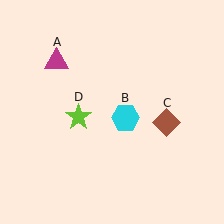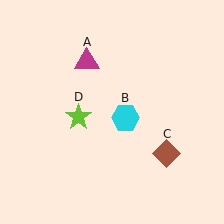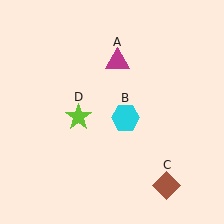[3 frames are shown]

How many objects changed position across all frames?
2 objects changed position: magenta triangle (object A), brown diamond (object C).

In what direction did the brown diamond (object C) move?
The brown diamond (object C) moved down.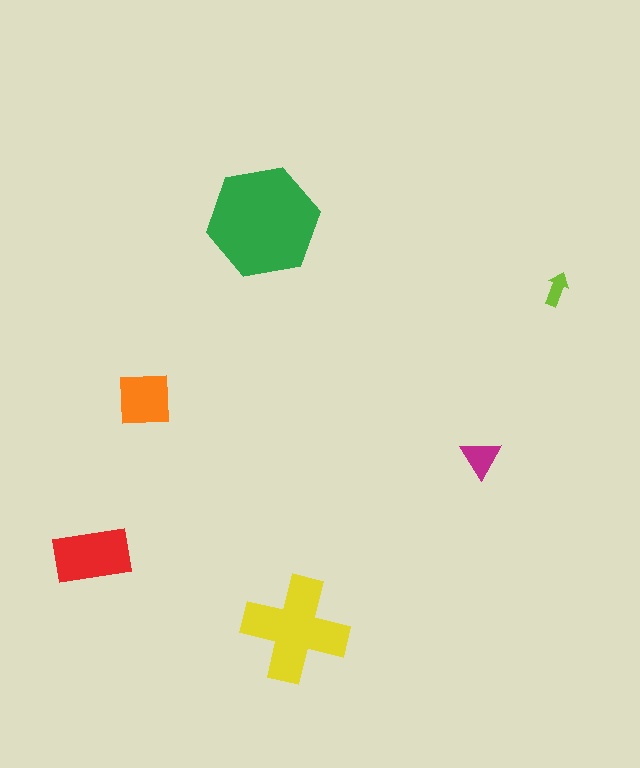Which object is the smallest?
The lime arrow.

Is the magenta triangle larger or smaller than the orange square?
Smaller.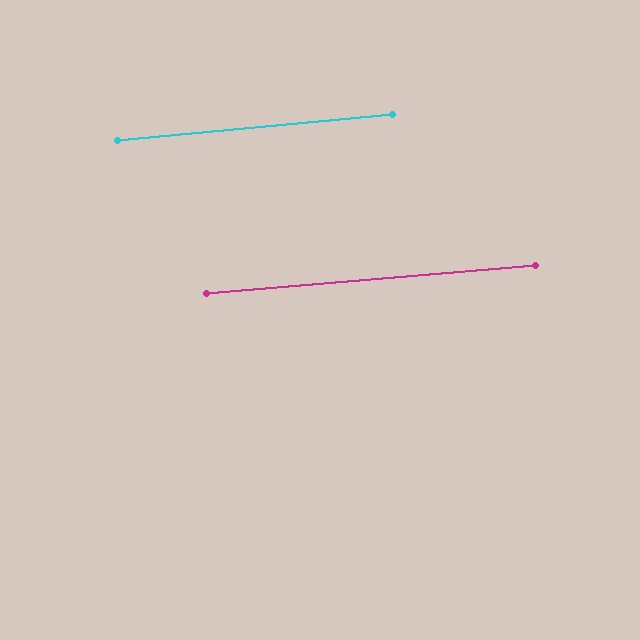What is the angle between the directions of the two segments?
Approximately 1 degree.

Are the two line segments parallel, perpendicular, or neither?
Parallel — their directions differ by only 0.6°.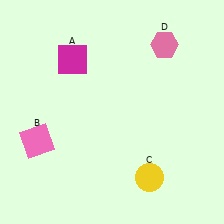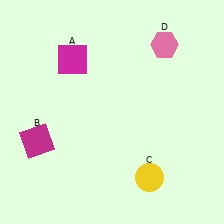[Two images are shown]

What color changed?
The square (B) changed from pink in Image 1 to magenta in Image 2.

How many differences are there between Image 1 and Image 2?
There is 1 difference between the two images.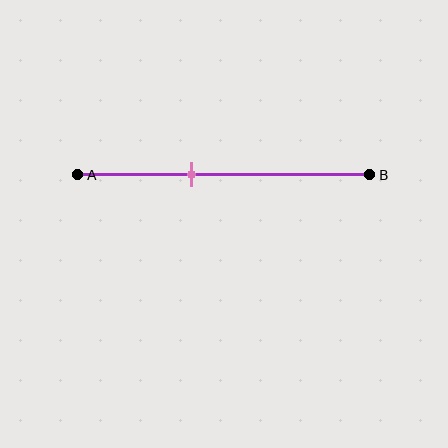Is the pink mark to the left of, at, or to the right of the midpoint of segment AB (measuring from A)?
The pink mark is to the left of the midpoint of segment AB.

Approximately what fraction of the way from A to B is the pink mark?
The pink mark is approximately 40% of the way from A to B.